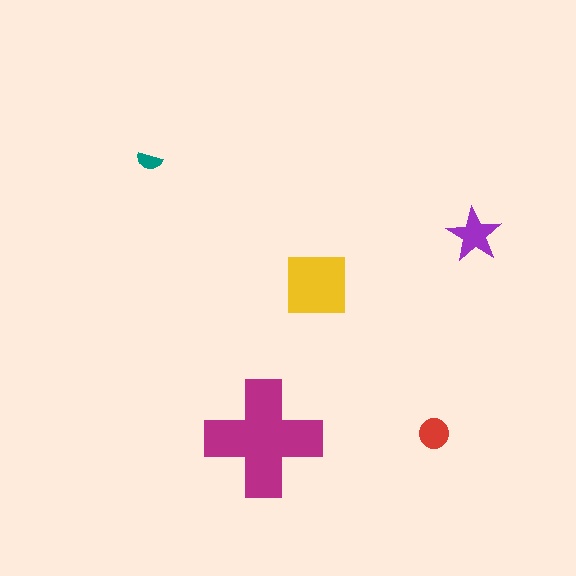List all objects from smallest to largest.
The teal semicircle, the red circle, the purple star, the yellow square, the magenta cross.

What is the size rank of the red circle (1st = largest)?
4th.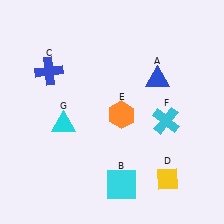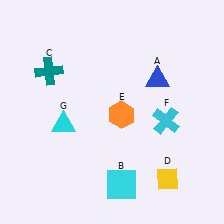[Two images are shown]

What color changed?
The cross (C) changed from blue in Image 1 to teal in Image 2.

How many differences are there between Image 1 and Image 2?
There is 1 difference between the two images.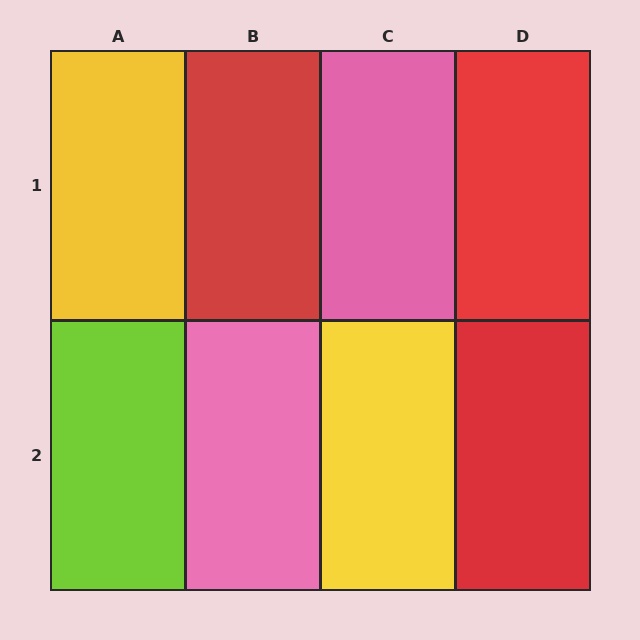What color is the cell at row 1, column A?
Yellow.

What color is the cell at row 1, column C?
Pink.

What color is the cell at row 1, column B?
Red.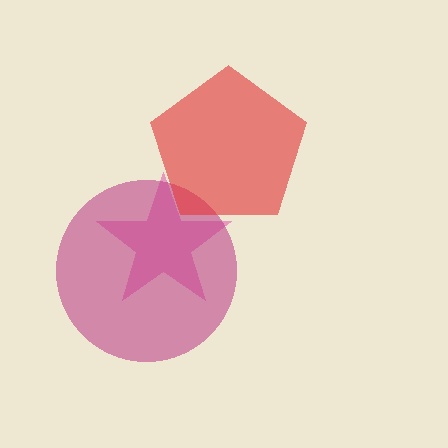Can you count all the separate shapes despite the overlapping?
Yes, there are 3 separate shapes.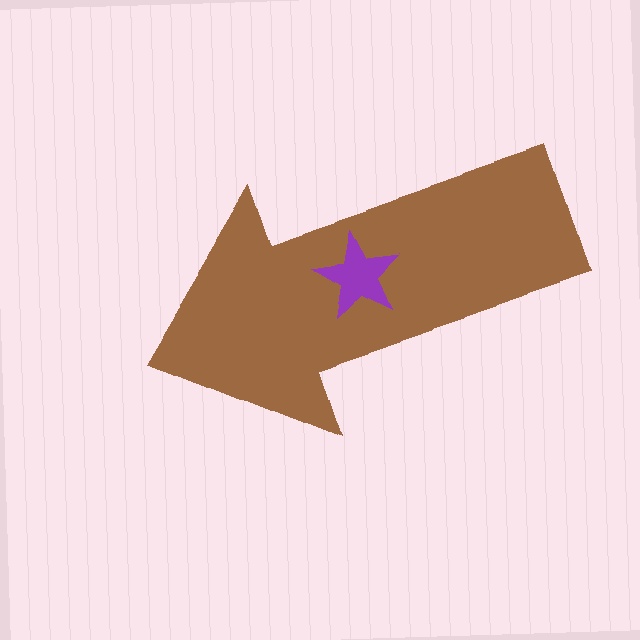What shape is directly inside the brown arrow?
The purple star.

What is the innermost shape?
The purple star.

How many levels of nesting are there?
2.